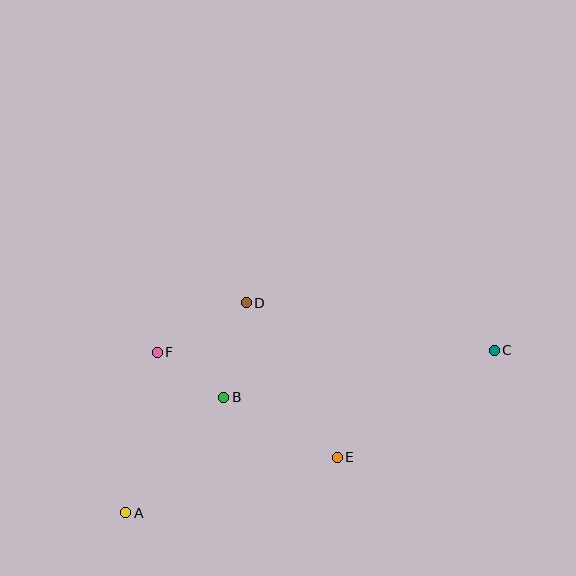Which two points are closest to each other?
Points B and F are closest to each other.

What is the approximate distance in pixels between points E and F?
The distance between E and F is approximately 208 pixels.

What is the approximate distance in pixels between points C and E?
The distance between C and E is approximately 190 pixels.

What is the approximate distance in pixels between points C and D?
The distance between C and D is approximately 252 pixels.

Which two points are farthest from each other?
Points A and C are farthest from each other.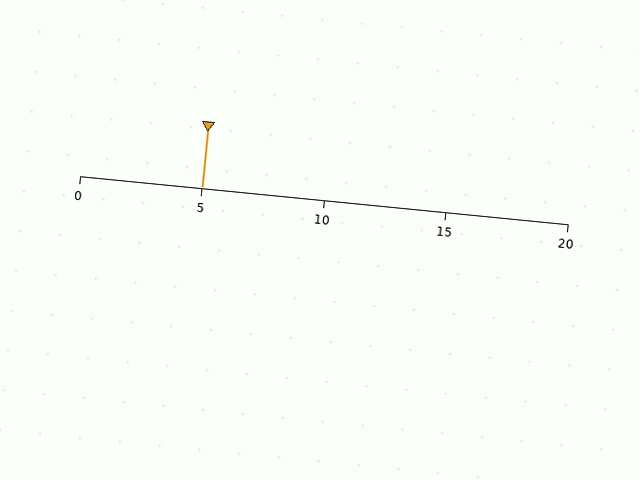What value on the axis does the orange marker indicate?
The marker indicates approximately 5.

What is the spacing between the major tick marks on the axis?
The major ticks are spaced 5 apart.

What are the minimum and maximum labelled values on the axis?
The axis runs from 0 to 20.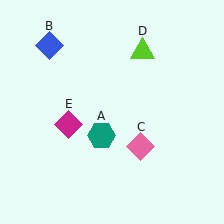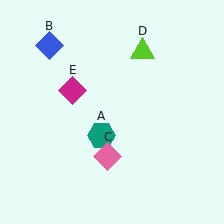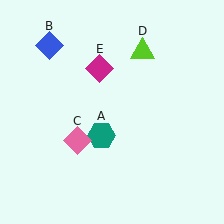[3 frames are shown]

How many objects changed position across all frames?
2 objects changed position: pink diamond (object C), magenta diamond (object E).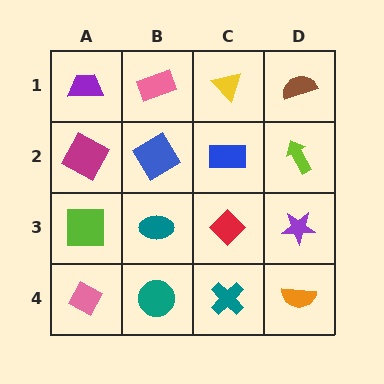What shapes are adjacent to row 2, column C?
A yellow triangle (row 1, column C), a red diamond (row 3, column C), a blue diamond (row 2, column B), a lime arrow (row 2, column D).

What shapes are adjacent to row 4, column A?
A lime square (row 3, column A), a teal circle (row 4, column B).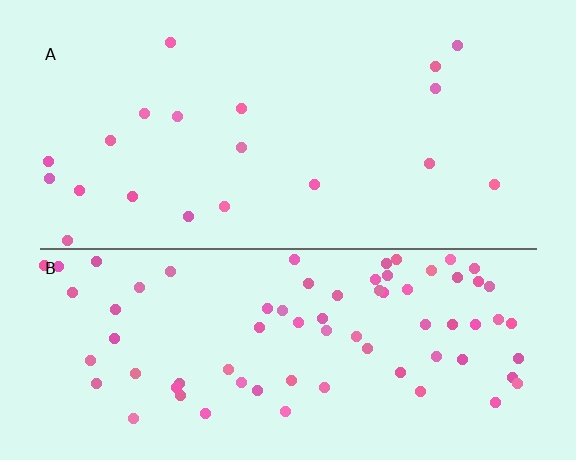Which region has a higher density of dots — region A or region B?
B (the bottom).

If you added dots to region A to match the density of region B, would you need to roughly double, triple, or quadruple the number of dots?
Approximately quadruple.